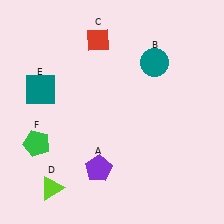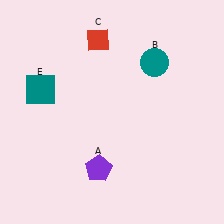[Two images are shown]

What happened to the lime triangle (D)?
The lime triangle (D) was removed in Image 2. It was in the bottom-left area of Image 1.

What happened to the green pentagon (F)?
The green pentagon (F) was removed in Image 2. It was in the bottom-left area of Image 1.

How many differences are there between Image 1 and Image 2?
There are 2 differences between the two images.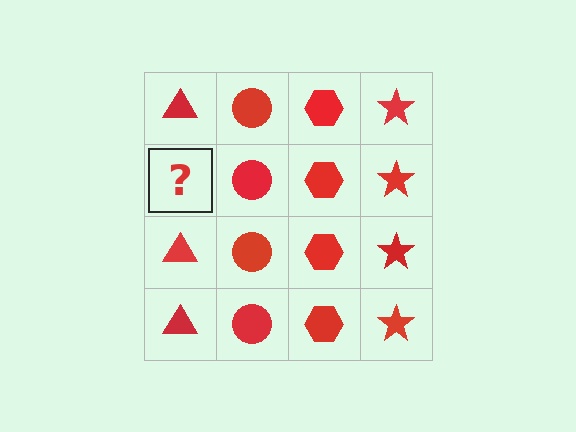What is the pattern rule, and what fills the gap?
The rule is that each column has a consistent shape. The gap should be filled with a red triangle.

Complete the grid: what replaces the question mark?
The question mark should be replaced with a red triangle.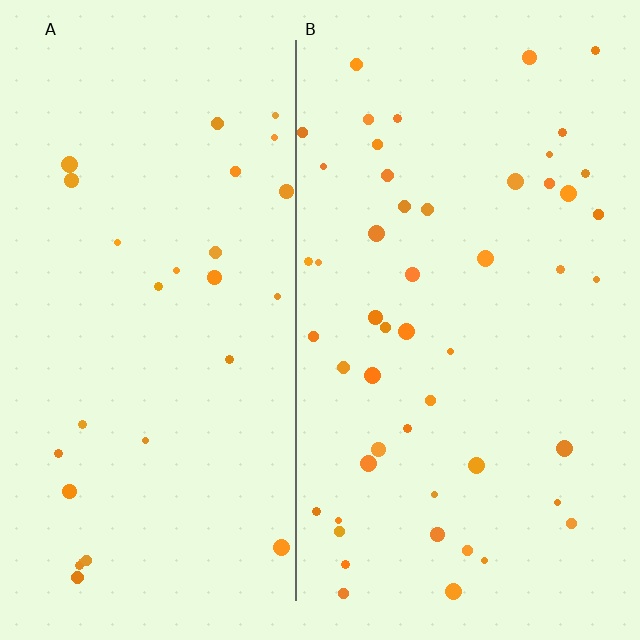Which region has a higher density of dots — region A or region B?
B (the right).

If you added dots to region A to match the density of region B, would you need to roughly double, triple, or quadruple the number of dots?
Approximately double.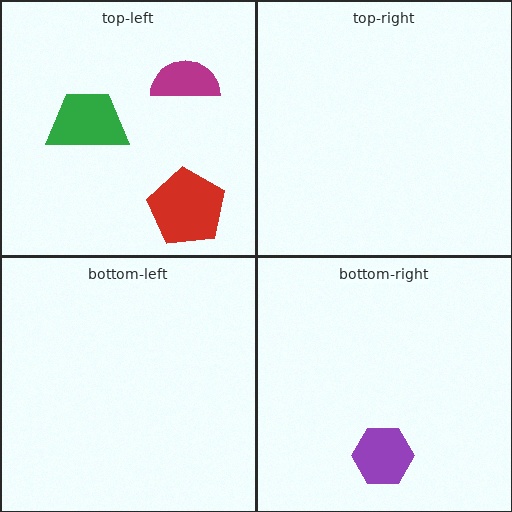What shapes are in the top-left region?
The magenta semicircle, the green trapezoid, the red pentagon.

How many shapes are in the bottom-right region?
1.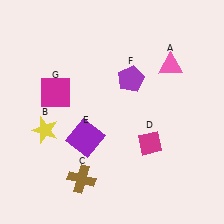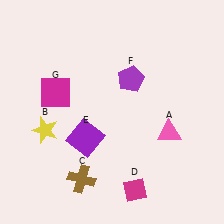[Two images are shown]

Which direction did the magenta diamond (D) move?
The magenta diamond (D) moved down.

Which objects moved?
The objects that moved are: the pink triangle (A), the magenta diamond (D).